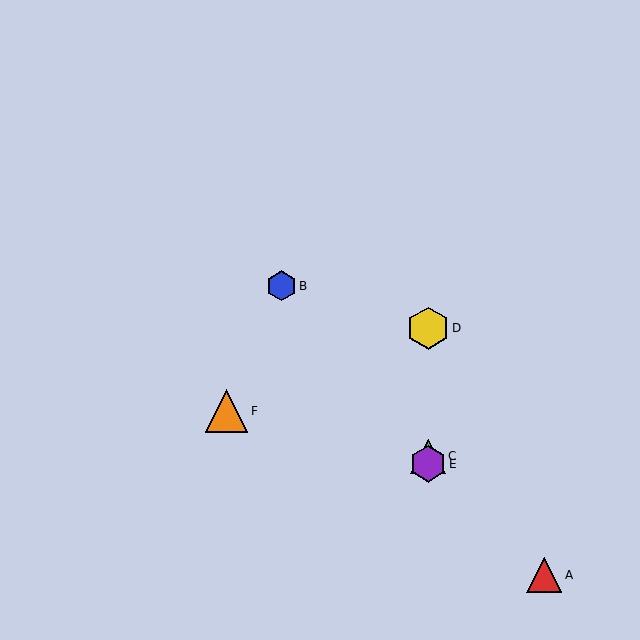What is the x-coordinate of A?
Object A is at x≈544.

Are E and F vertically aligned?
No, E is at x≈428 and F is at x≈226.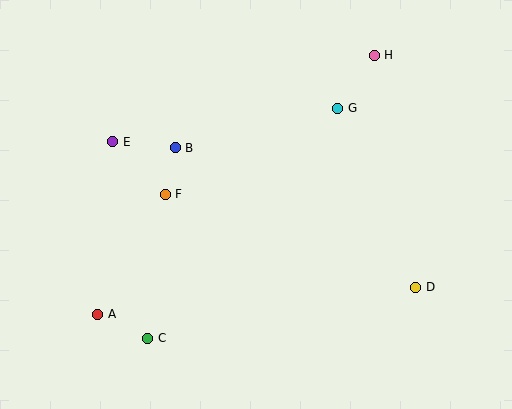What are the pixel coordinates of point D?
Point D is at (416, 287).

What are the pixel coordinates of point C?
Point C is at (148, 338).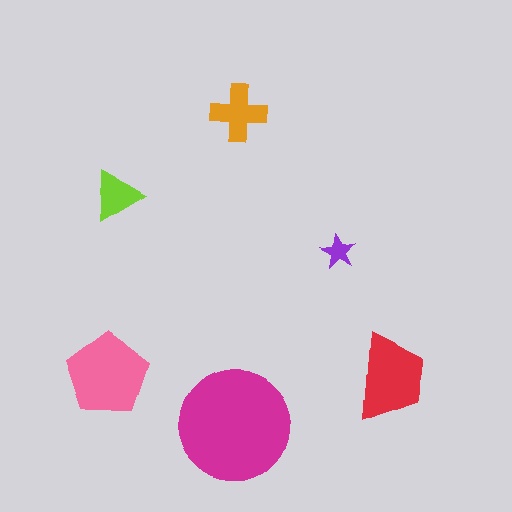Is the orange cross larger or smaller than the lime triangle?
Larger.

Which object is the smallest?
The purple star.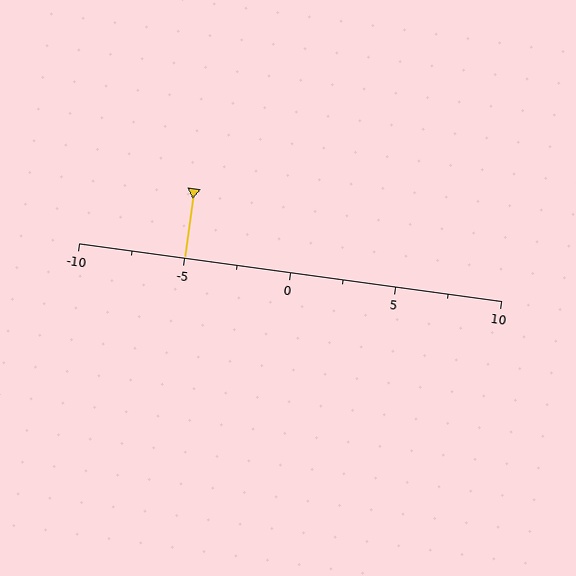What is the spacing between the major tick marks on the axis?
The major ticks are spaced 5 apart.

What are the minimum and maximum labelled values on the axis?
The axis runs from -10 to 10.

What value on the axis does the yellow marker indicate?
The marker indicates approximately -5.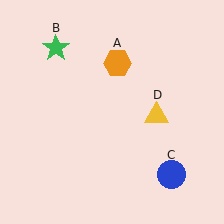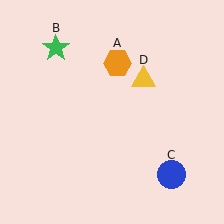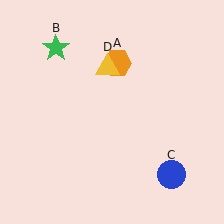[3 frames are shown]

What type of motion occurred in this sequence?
The yellow triangle (object D) rotated counterclockwise around the center of the scene.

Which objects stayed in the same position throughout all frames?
Orange hexagon (object A) and green star (object B) and blue circle (object C) remained stationary.